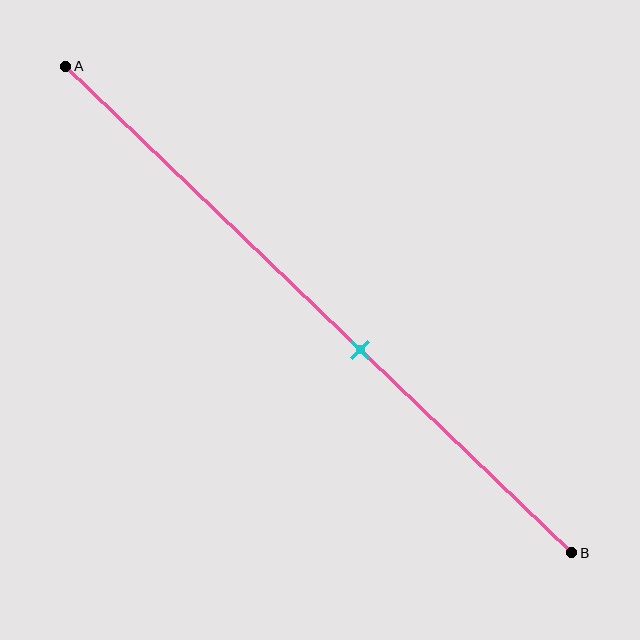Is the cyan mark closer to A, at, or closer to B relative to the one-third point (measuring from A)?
The cyan mark is closer to point B than the one-third point of segment AB.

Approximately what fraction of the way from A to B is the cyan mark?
The cyan mark is approximately 60% of the way from A to B.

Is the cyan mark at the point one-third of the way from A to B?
No, the mark is at about 60% from A, not at the 33% one-third point.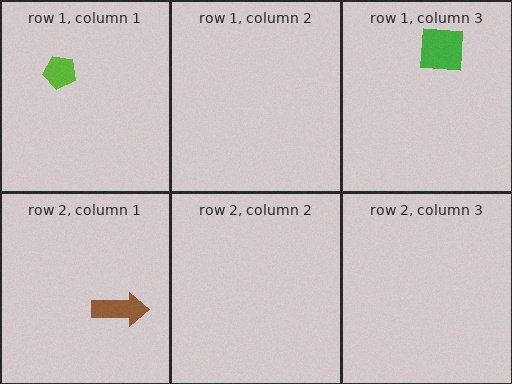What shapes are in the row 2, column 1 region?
The brown arrow.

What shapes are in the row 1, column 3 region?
The green square.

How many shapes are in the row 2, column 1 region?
1.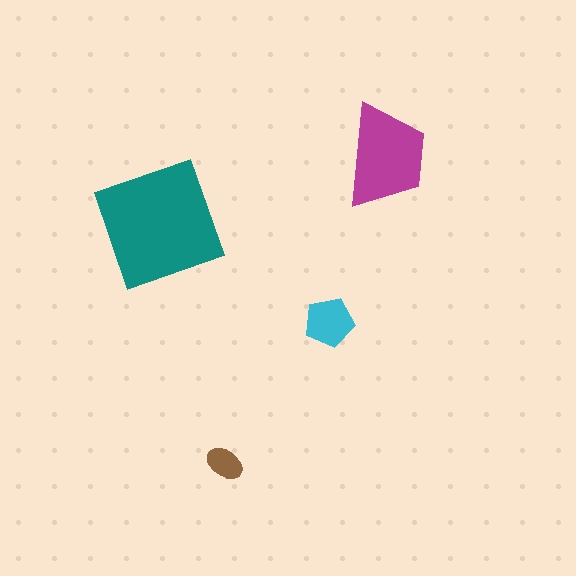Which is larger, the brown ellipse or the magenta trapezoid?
The magenta trapezoid.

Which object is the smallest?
The brown ellipse.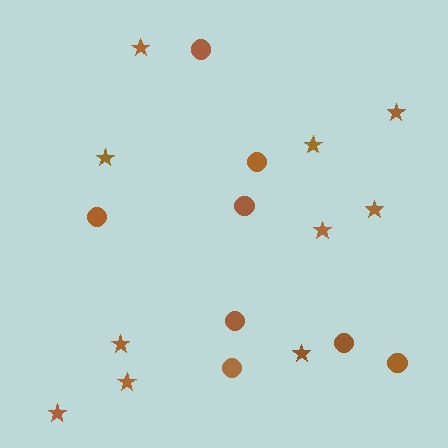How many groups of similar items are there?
There are 2 groups: one group of stars (10) and one group of circles (8).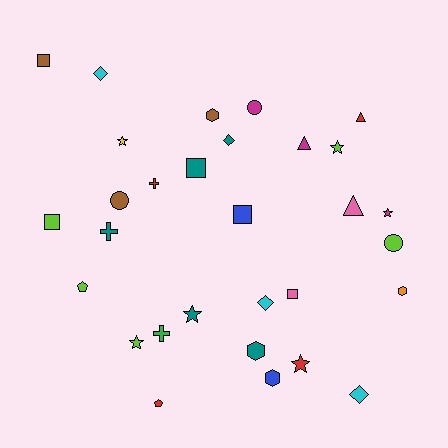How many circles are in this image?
There are 3 circles.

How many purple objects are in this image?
There are no purple objects.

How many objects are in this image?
There are 30 objects.